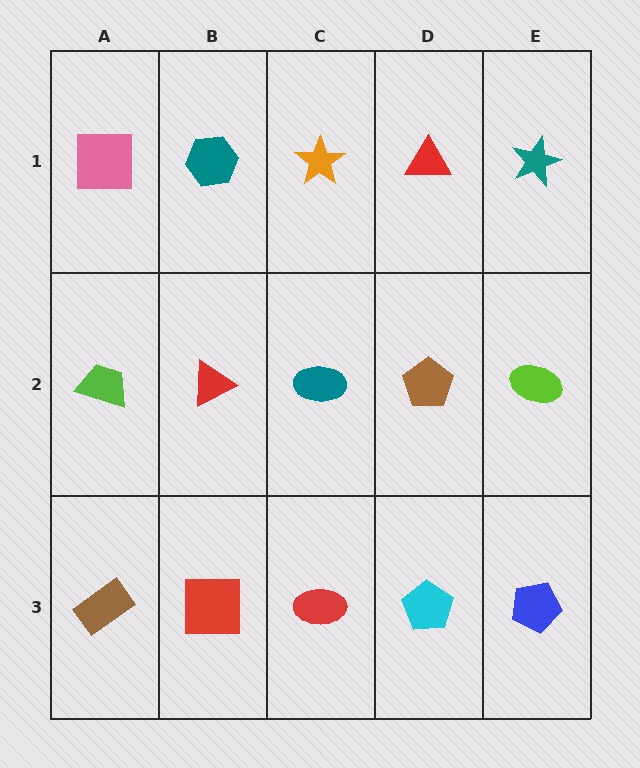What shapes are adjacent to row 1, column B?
A red triangle (row 2, column B), a pink square (row 1, column A), an orange star (row 1, column C).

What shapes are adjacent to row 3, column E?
A lime ellipse (row 2, column E), a cyan pentagon (row 3, column D).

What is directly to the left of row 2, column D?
A teal ellipse.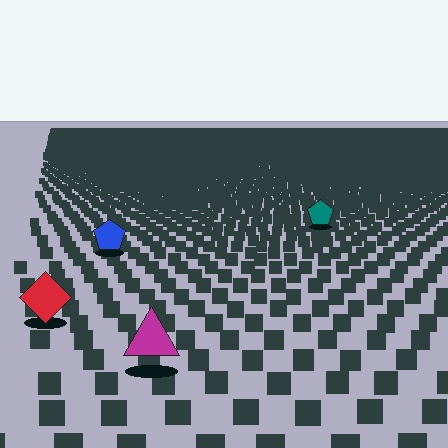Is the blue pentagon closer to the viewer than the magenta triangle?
No. The magenta triangle is closer — you can tell from the texture gradient: the ground texture is coarser near it.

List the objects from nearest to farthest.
From nearest to farthest: the magenta triangle, the red diamond, the blue pentagon, the teal pentagon.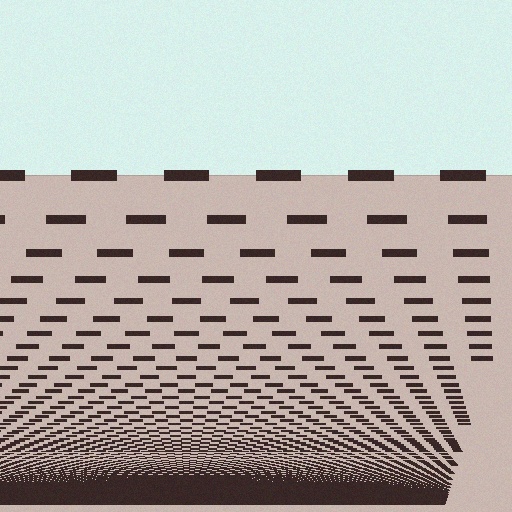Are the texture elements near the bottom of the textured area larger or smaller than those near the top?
Smaller. The gradient is inverted — elements near the bottom are smaller and denser.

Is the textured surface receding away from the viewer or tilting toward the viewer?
The surface appears to tilt toward the viewer. Texture elements get larger and sparser toward the top.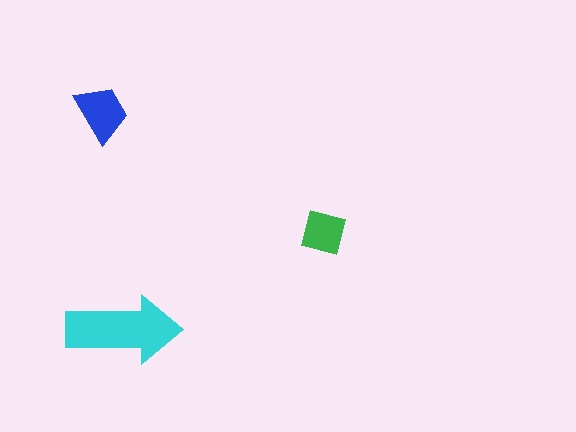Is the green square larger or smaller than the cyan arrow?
Smaller.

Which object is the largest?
The cyan arrow.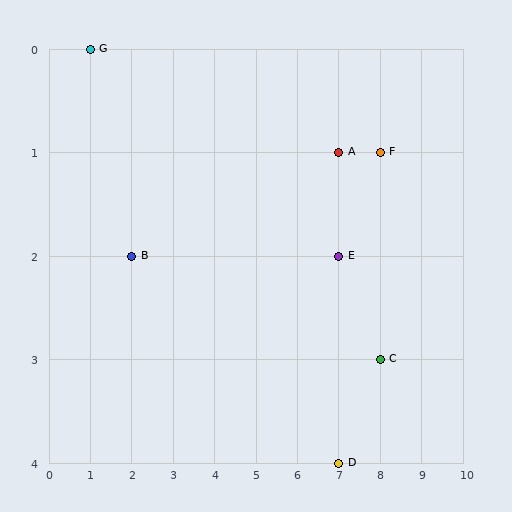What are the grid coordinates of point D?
Point D is at grid coordinates (7, 4).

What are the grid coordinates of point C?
Point C is at grid coordinates (8, 3).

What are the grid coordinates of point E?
Point E is at grid coordinates (7, 2).